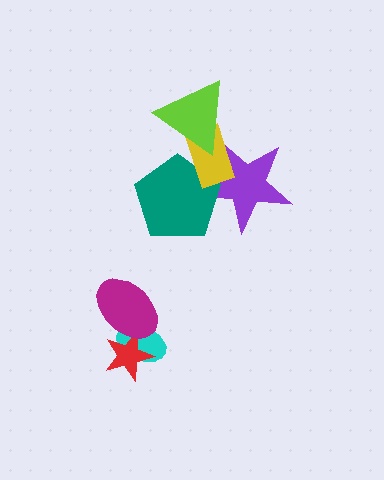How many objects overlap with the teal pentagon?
2 objects overlap with the teal pentagon.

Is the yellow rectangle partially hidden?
Yes, it is partially covered by another shape.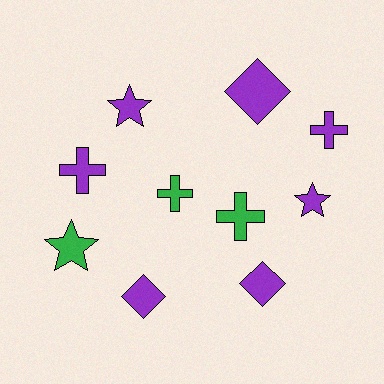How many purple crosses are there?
There are 2 purple crosses.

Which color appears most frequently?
Purple, with 7 objects.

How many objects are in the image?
There are 10 objects.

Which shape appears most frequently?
Cross, with 4 objects.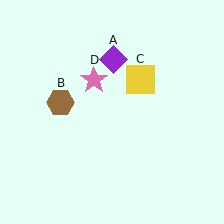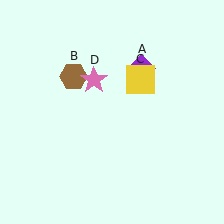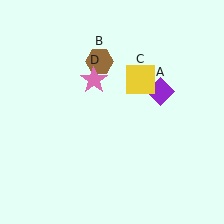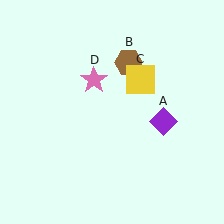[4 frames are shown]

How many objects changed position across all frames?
2 objects changed position: purple diamond (object A), brown hexagon (object B).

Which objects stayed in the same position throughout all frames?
Yellow square (object C) and pink star (object D) remained stationary.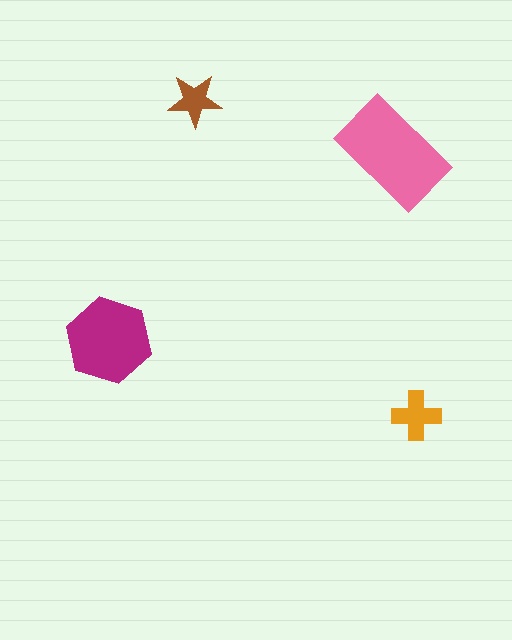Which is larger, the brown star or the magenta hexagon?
The magenta hexagon.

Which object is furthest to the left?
The magenta hexagon is leftmost.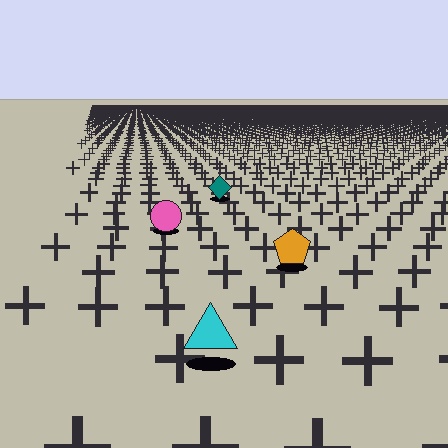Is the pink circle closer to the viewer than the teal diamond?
Yes. The pink circle is closer — you can tell from the texture gradient: the ground texture is coarser near it.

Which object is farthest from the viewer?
The teal diamond is farthest from the viewer. It appears smaller and the ground texture around it is denser.